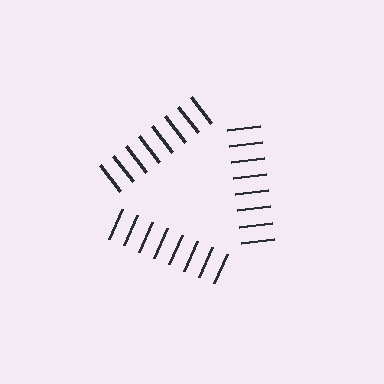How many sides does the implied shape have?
3 sides — the line-ends trace a triangle.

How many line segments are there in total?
24 — 8 along each of the 3 edges.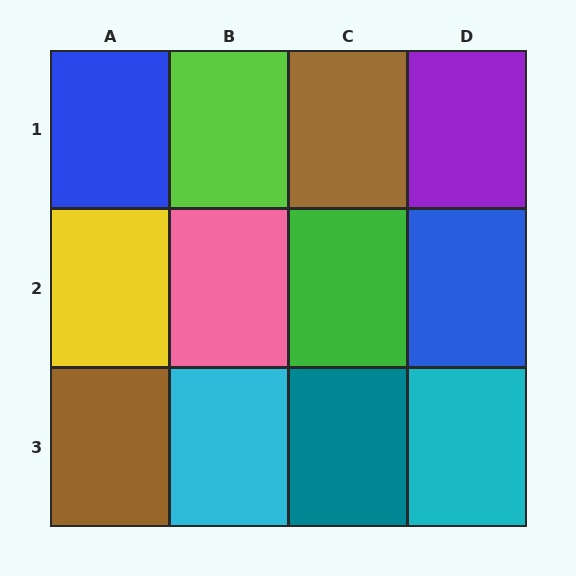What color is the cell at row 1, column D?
Purple.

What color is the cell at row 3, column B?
Cyan.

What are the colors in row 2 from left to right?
Yellow, pink, green, blue.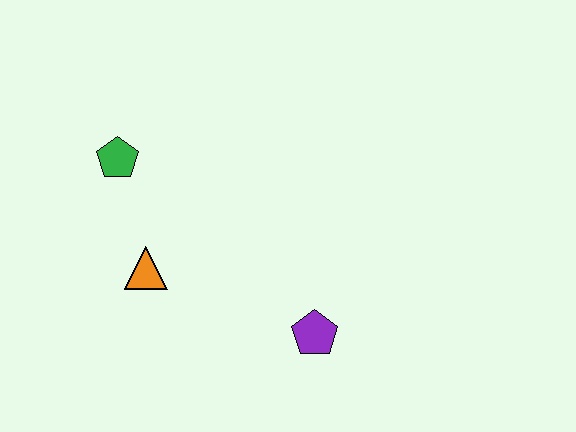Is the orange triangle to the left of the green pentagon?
No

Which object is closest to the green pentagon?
The orange triangle is closest to the green pentagon.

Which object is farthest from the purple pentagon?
The green pentagon is farthest from the purple pentagon.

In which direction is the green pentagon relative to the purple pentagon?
The green pentagon is to the left of the purple pentagon.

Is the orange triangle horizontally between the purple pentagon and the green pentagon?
Yes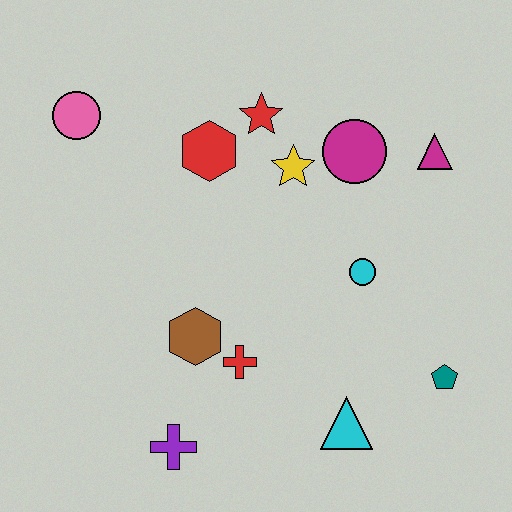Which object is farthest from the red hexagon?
The teal pentagon is farthest from the red hexagon.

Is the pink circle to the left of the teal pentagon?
Yes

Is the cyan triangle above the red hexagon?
No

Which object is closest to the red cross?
The brown hexagon is closest to the red cross.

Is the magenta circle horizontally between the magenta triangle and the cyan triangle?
Yes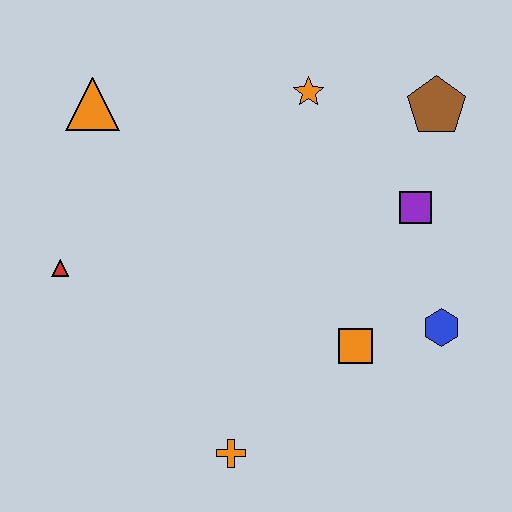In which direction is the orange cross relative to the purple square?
The orange cross is below the purple square.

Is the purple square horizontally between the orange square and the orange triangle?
No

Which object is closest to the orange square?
The blue hexagon is closest to the orange square.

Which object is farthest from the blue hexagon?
The orange triangle is farthest from the blue hexagon.